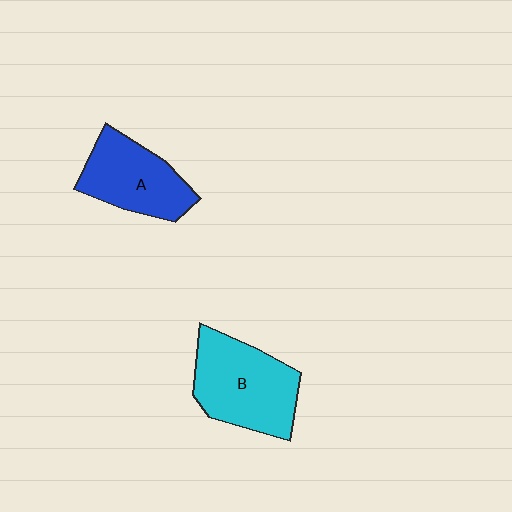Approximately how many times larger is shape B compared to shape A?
Approximately 1.2 times.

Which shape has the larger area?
Shape B (cyan).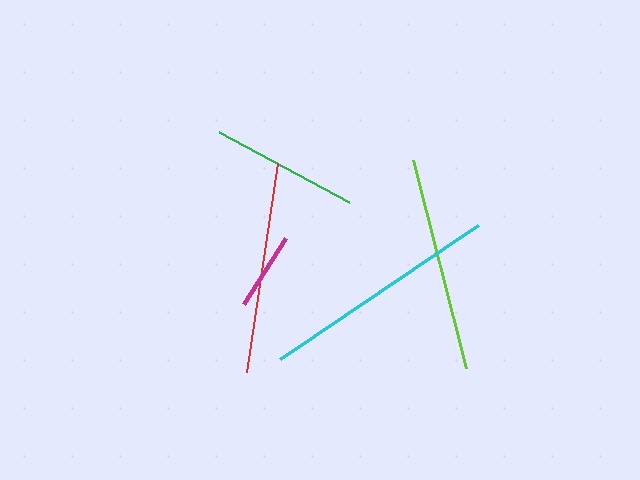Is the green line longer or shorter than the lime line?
The lime line is longer than the green line.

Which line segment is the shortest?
The magenta line is the shortest at approximately 78 pixels.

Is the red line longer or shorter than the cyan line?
The cyan line is longer than the red line.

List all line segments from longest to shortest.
From longest to shortest: cyan, lime, red, green, magenta.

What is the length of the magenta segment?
The magenta segment is approximately 78 pixels long.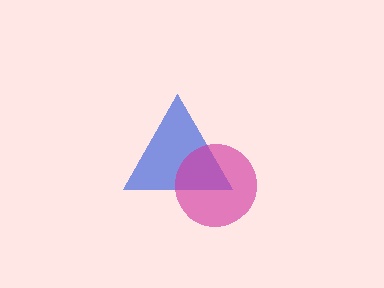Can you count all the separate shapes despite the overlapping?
Yes, there are 2 separate shapes.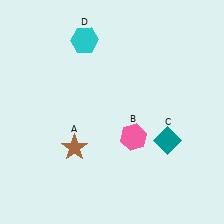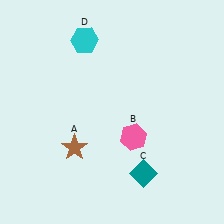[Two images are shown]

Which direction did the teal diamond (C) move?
The teal diamond (C) moved down.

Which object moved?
The teal diamond (C) moved down.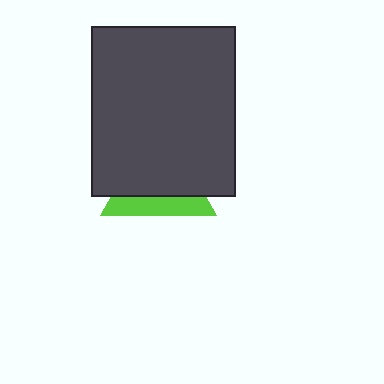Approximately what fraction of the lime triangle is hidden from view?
Roughly 68% of the lime triangle is hidden behind the dark gray rectangle.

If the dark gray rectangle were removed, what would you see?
You would see the complete lime triangle.